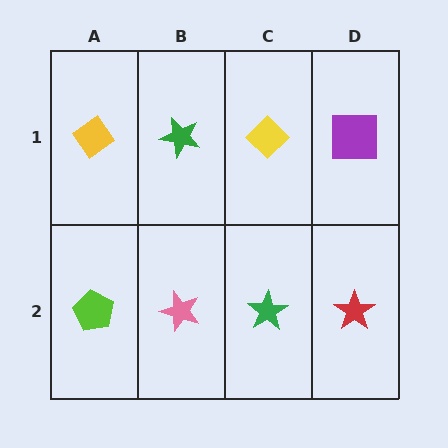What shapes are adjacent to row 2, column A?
A yellow diamond (row 1, column A), a pink star (row 2, column B).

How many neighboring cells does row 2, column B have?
3.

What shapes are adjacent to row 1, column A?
A lime pentagon (row 2, column A), a green star (row 1, column B).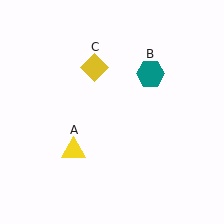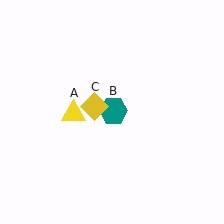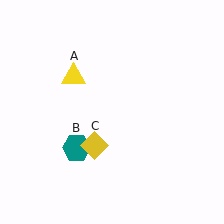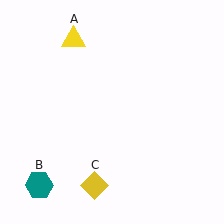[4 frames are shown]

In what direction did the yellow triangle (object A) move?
The yellow triangle (object A) moved up.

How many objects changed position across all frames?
3 objects changed position: yellow triangle (object A), teal hexagon (object B), yellow diamond (object C).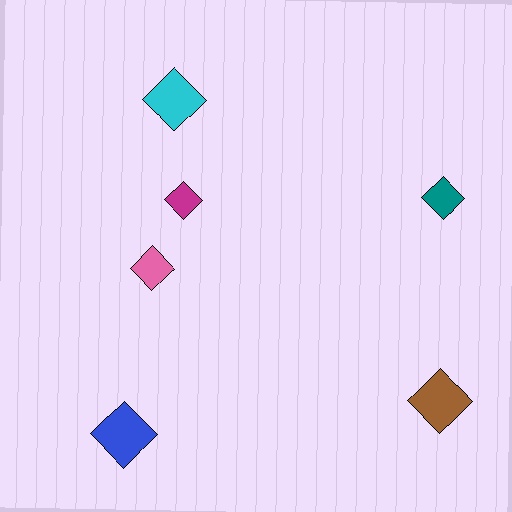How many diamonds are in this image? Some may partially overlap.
There are 6 diamonds.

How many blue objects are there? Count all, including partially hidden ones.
There is 1 blue object.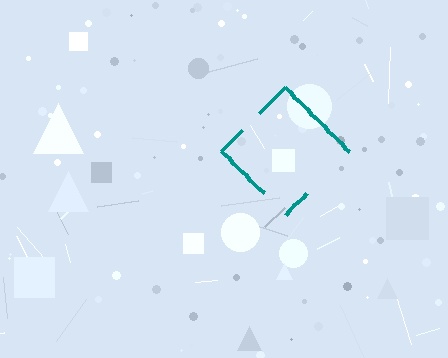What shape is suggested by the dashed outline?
The dashed outline suggests a diamond.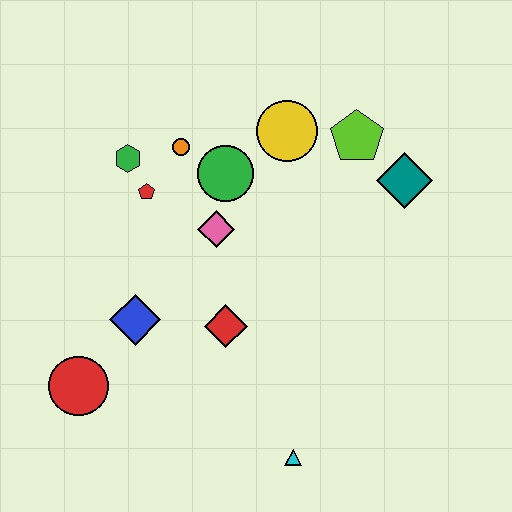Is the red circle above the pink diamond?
No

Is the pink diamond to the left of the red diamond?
Yes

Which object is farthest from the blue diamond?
The teal diamond is farthest from the blue diamond.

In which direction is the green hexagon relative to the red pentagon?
The green hexagon is above the red pentagon.